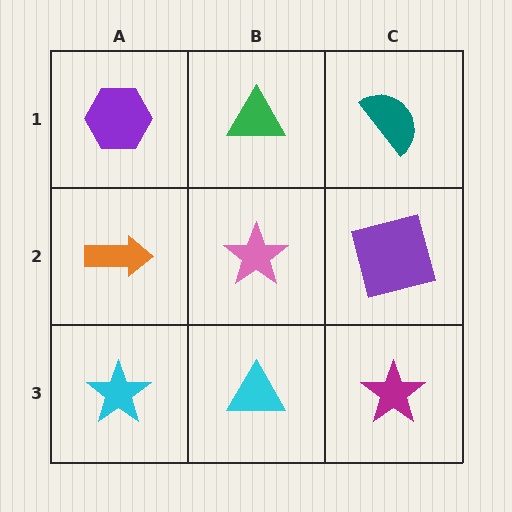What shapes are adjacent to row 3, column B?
A pink star (row 2, column B), a cyan star (row 3, column A), a magenta star (row 3, column C).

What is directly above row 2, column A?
A purple hexagon.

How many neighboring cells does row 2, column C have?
3.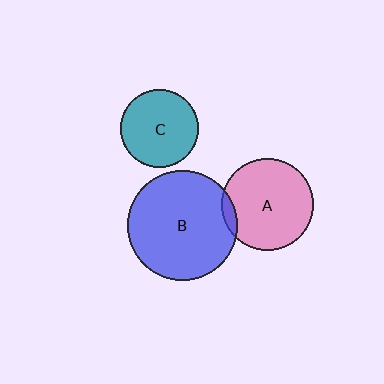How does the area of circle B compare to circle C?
Approximately 2.0 times.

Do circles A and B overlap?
Yes.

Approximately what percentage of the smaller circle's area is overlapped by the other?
Approximately 5%.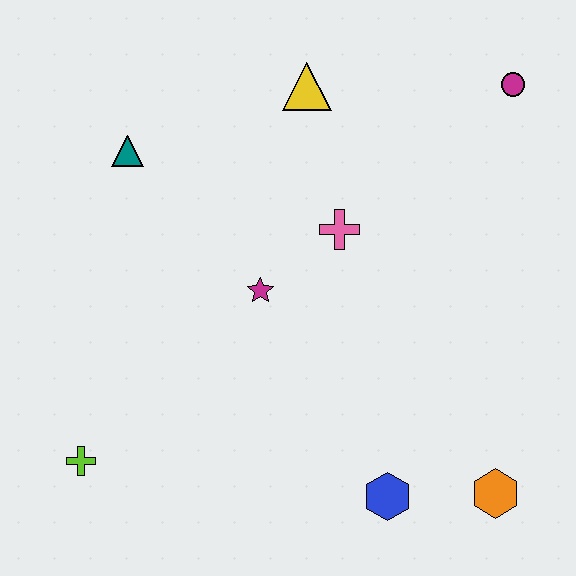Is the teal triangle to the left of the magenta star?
Yes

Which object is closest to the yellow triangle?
The pink cross is closest to the yellow triangle.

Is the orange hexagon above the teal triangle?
No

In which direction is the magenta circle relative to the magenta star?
The magenta circle is to the right of the magenta star.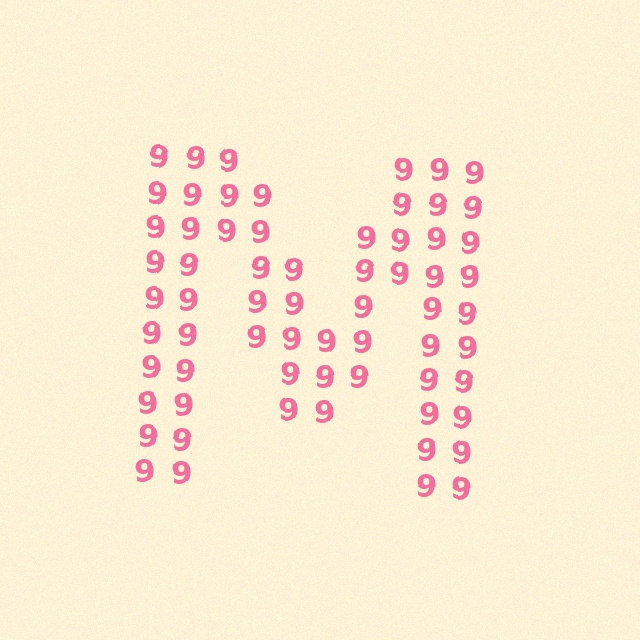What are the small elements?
The small elements are digit 9's.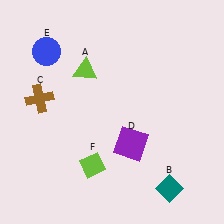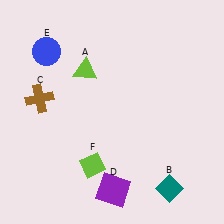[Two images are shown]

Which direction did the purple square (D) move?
The purple square (D) moved down.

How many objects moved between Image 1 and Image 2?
1 object moved between the two images.